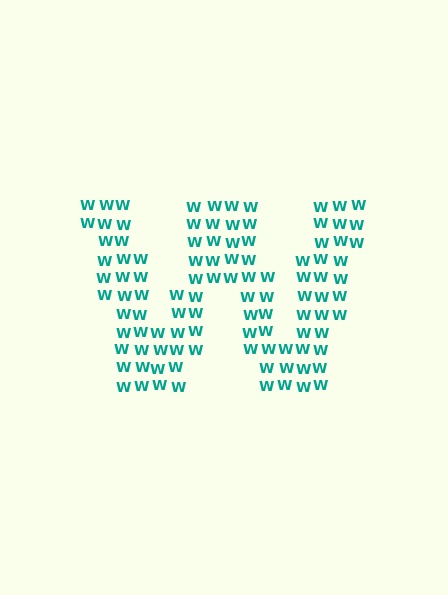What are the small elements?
The small elements are letter W's.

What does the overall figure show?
The overall figure shows the letter W.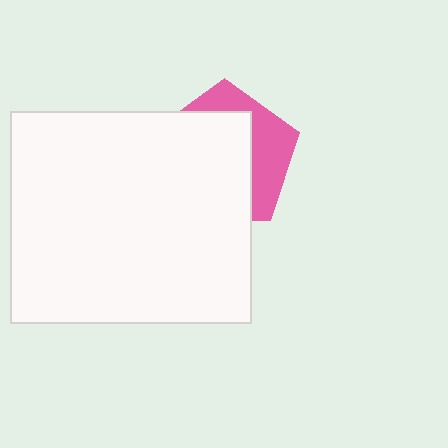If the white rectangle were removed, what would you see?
You would see the complete pink pentagon.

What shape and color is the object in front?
The object in front is a white rectangle.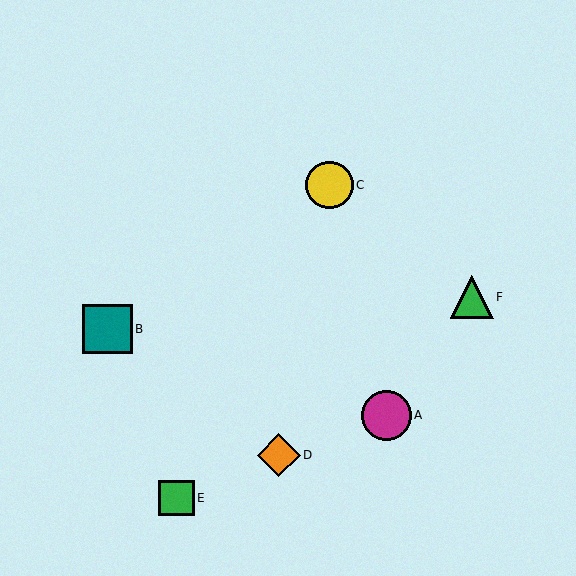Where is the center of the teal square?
The center of the teal square is at (107, 329).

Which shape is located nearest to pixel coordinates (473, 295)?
The green triangle (labeled F) at (472, 297) is nearest to that location.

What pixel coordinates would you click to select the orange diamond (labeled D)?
Click at (279, 455) to select the orange diamond D.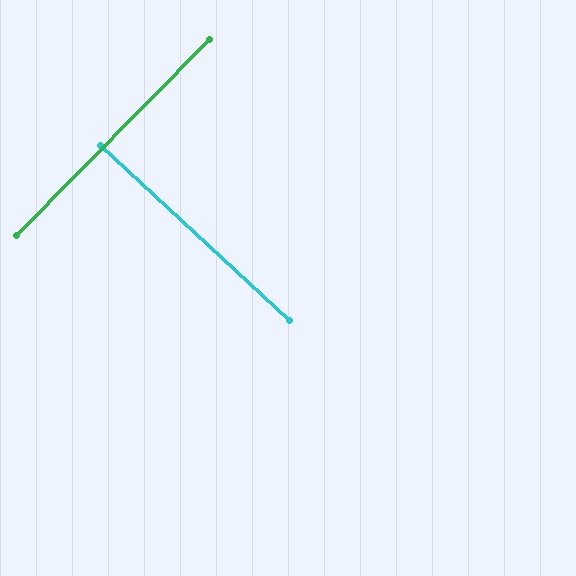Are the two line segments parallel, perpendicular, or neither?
Perpendicular — they meet at approximately 88°.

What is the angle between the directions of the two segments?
Approximately 88 degrees.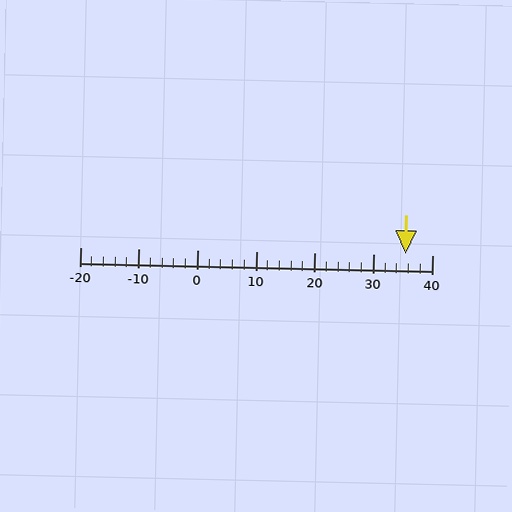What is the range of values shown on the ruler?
The ruler shows values from -20 to 40.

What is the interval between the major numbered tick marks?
The major tick marks are spaced 10 units apart.